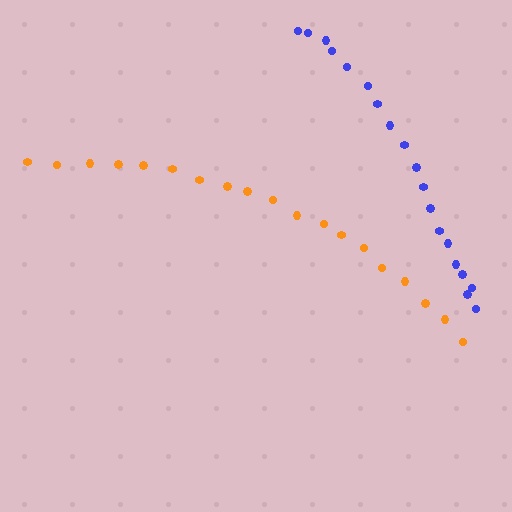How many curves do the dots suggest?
There are 2 distinct paths.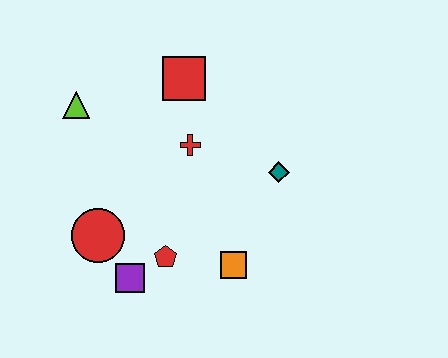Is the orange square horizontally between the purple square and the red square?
No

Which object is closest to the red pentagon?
The purple square is closest to the red pentagon.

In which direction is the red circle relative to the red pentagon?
The red circle is to the left of the red pentagon.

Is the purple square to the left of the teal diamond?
Yes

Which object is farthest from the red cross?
The purple square is farthest from the red cross.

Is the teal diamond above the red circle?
Yes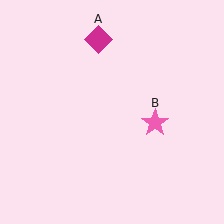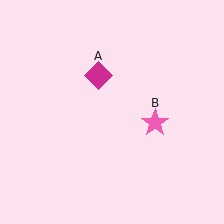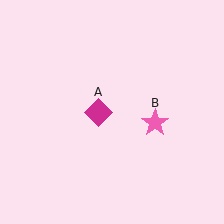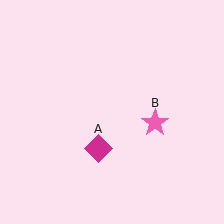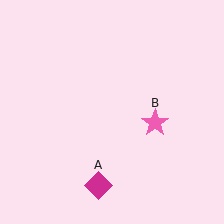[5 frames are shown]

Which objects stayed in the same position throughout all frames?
Pink star (object B) remained stationary.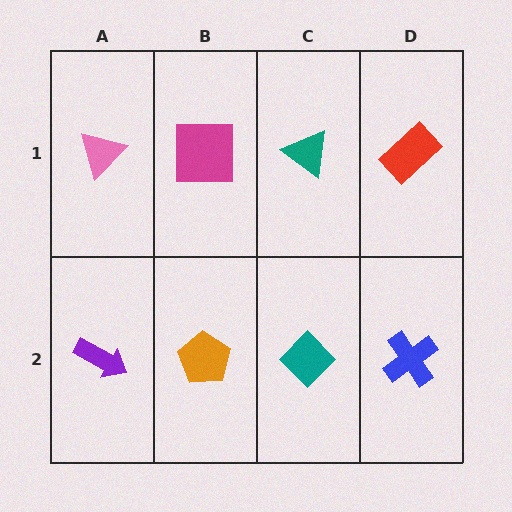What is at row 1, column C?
A teal triangle.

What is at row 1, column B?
A magenta square.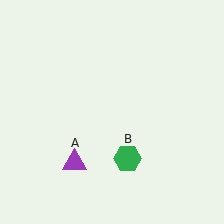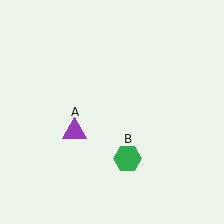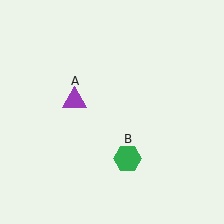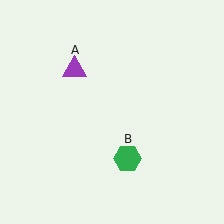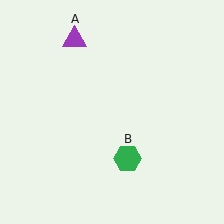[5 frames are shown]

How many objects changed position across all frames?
1 object changed position: purple triangle (object A).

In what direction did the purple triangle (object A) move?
The purple triangle (object A) moved up.